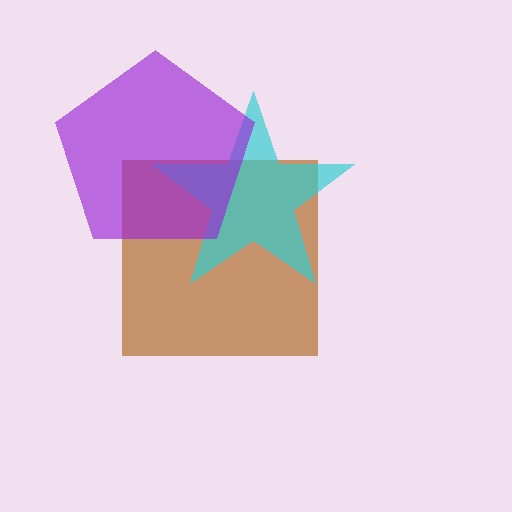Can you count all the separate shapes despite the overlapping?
Yes, there are 3 separate shapes.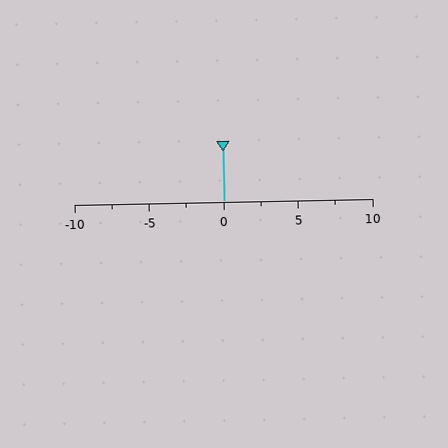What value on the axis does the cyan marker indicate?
The marker indicates approximately 0.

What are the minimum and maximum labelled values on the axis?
The axis runs from -10 to 10.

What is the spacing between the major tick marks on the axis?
The major ticks are spaced 5 apart.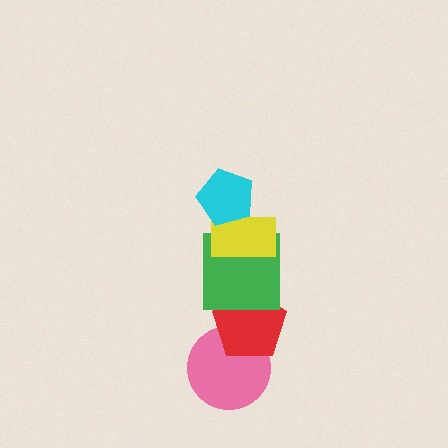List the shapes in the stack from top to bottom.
From top to bottom: the cyan pentagon, the yellow rectangle, the green square, the red pentagon, the pink circle.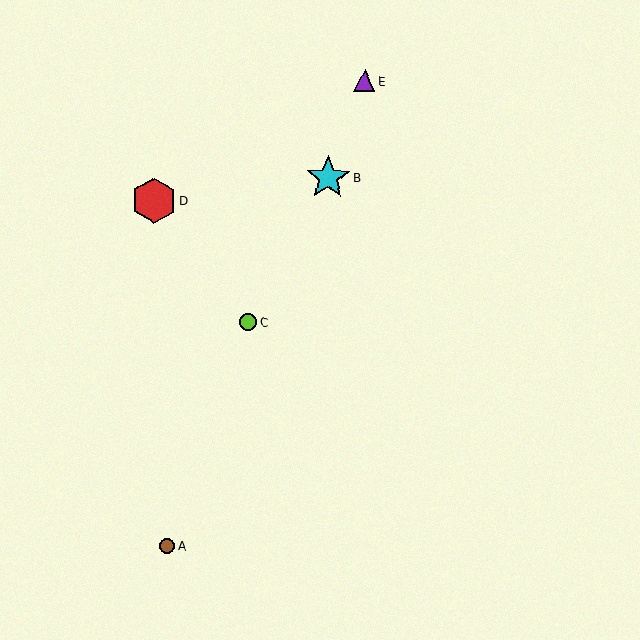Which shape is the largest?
The red hexagon (labeled D) is the largest.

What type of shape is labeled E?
Shape E is a purple triangle.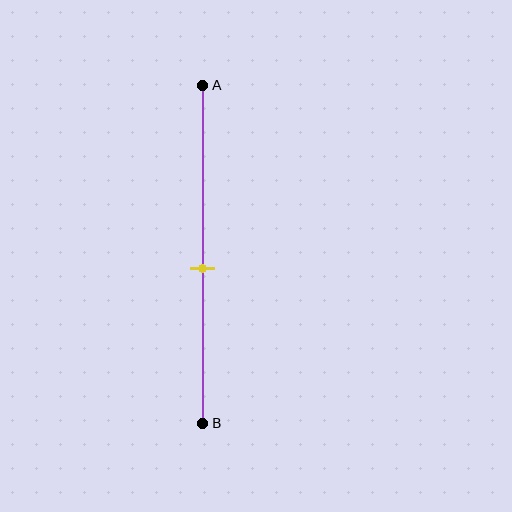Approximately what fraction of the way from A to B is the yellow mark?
The yellow mark is approximately 55% of the way from A to B.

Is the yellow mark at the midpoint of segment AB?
No, the mark is at about 55% from A, not at the 50% midpoint.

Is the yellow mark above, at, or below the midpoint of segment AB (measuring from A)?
The yellow mark is below the midpoint of segment AB.